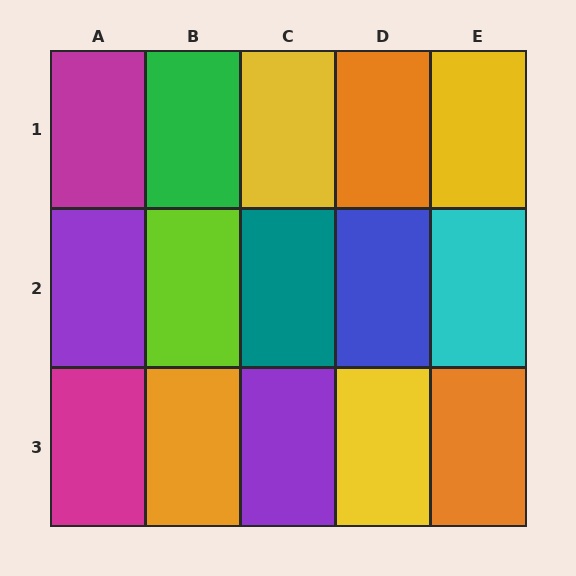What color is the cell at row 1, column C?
Yellow.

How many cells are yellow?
3 cells are yellow.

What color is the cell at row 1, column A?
Magenta.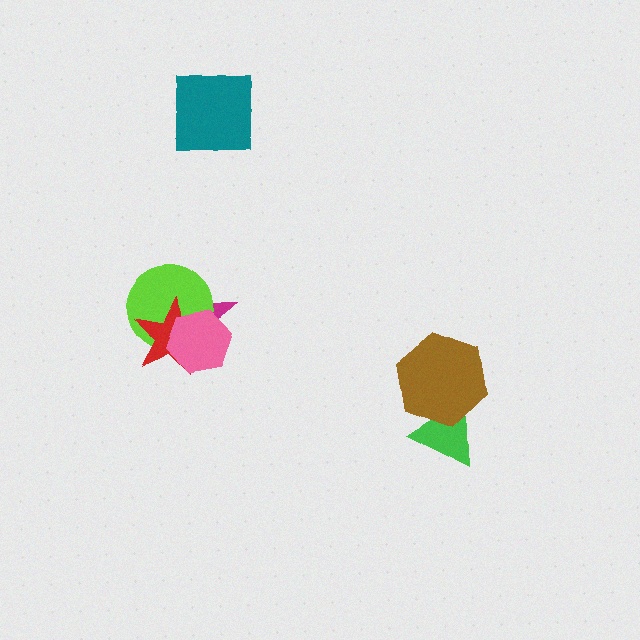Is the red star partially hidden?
Yes, it is partially covered by another shape.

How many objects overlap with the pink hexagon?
3 objects overlap with the pink hexagon.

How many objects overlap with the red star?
3 objects overlap with the red star.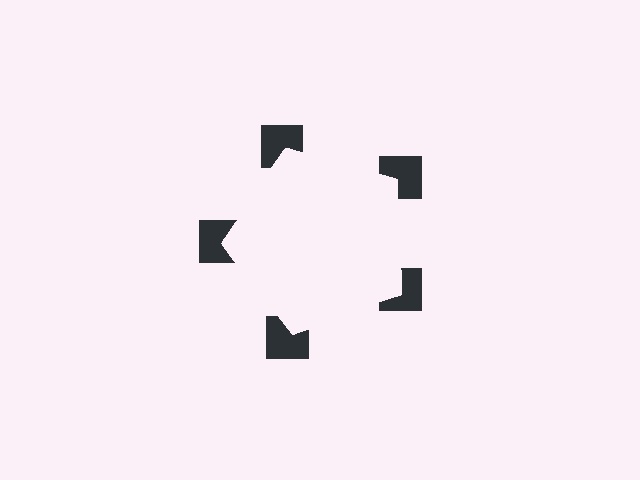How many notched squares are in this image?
There are 5 — one at each vertex of the illusory pentagon.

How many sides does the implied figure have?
5 sides.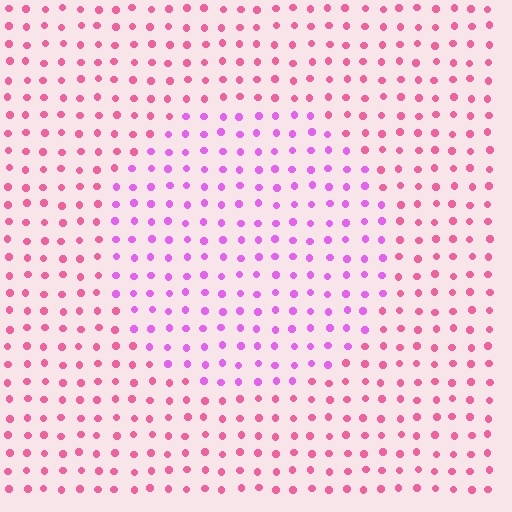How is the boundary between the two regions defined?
The boundary is defined purely by a slight shift in hue (about 38 degrees). Spacing, size, and orientation are identical on both sides.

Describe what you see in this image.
The image is filled with small pink elements in a uniform arrangement. A circle-shaped region is visible where the elements are tinted to a slightly different hue, forming a subtle color boundary.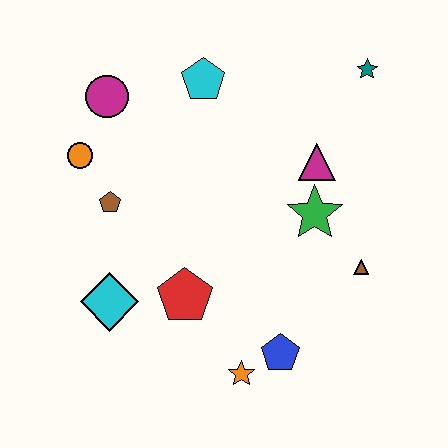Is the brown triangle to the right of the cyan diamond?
Yes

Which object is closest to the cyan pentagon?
The magenta circle is closest to the cyan pentagon.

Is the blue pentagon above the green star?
No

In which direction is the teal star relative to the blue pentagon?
The teal star is above the blue pentagon.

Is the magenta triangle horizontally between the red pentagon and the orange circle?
No